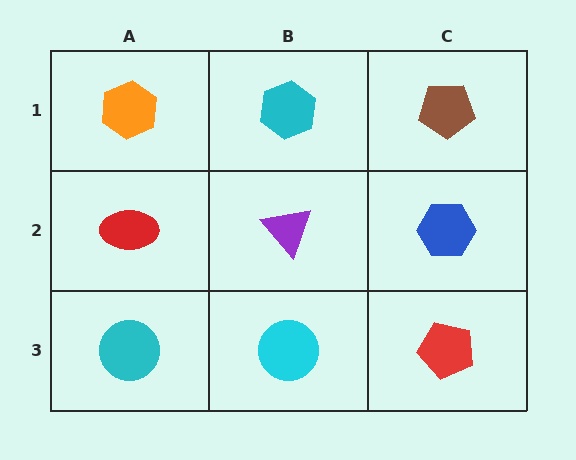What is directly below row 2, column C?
A red pentagon.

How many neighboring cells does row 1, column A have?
2.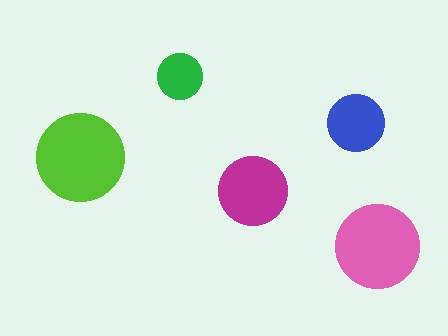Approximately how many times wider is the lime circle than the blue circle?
About 1.5 times wider.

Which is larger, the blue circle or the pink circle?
The pink one.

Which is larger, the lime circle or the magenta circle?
The lime one.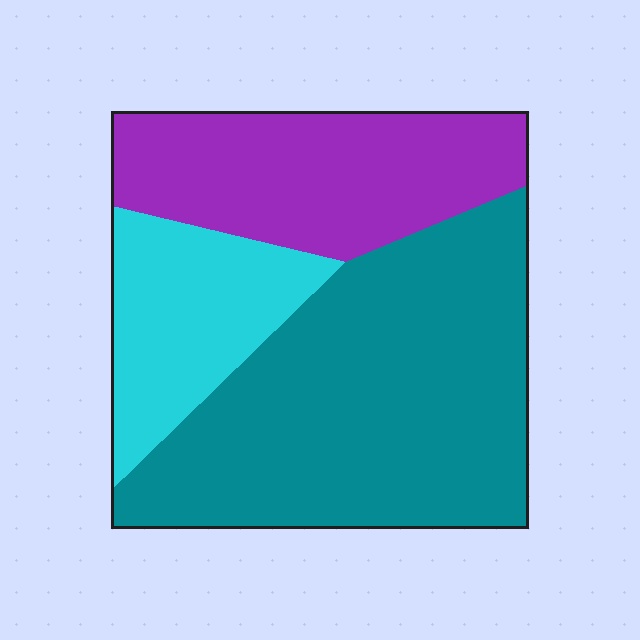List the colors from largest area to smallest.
From largest to smallest: teal, purple, cyan.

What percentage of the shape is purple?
Purple takes up about one quarter (1/4) of the shape.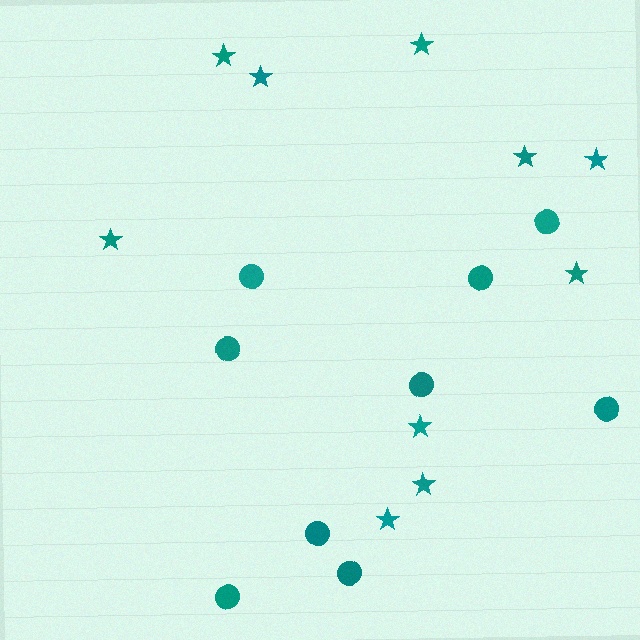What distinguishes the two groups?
There are 2 groups: one group of circles (9) and one group of stars (10).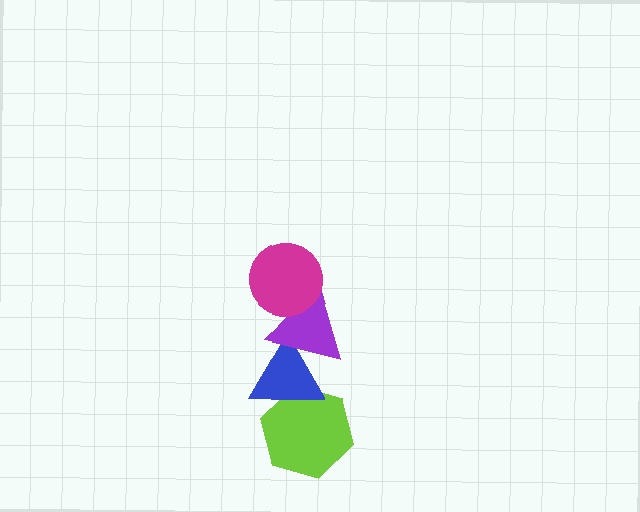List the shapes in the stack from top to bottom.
From top to bottom: the magenta circle, the purple triangle, the blue triangle, the lime hexagon.